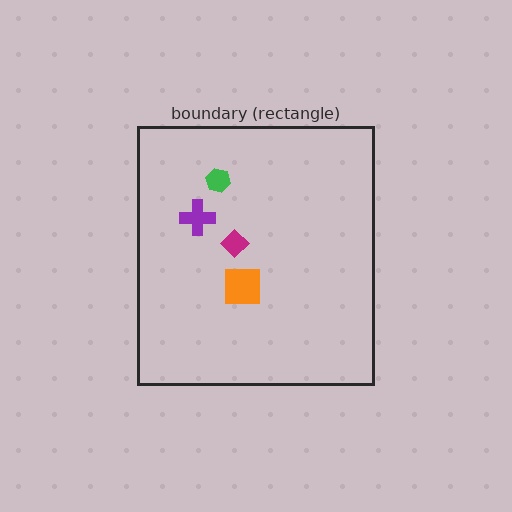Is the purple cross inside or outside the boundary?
Inside.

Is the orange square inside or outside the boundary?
Inside.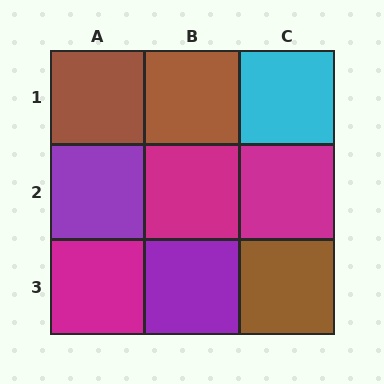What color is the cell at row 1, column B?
Brown.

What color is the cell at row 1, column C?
Cyan.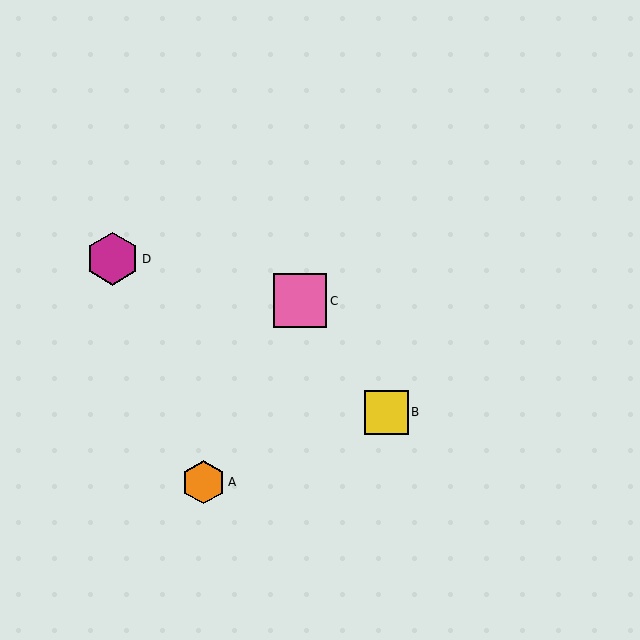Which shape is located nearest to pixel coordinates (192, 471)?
The orange hexagon (labeled A) at (204, 482) is nearest to that location.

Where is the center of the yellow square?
The center of the yellow square is at (386, 412).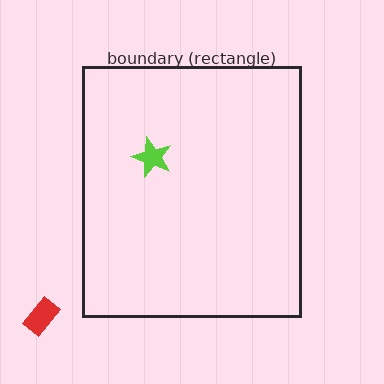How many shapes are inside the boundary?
1 inside, 1 outside.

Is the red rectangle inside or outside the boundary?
Outside.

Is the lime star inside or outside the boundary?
Inside.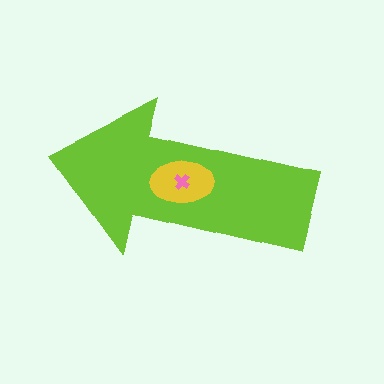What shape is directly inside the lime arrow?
The yellow ellipse.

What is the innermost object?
The pink cross.